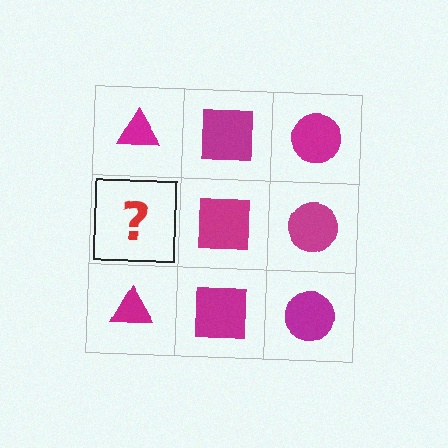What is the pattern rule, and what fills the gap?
The rule is that each column has a consistent shape. The gap should be filled with a magenta triangle.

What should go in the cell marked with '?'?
The missing cell should contain a magenta triangle.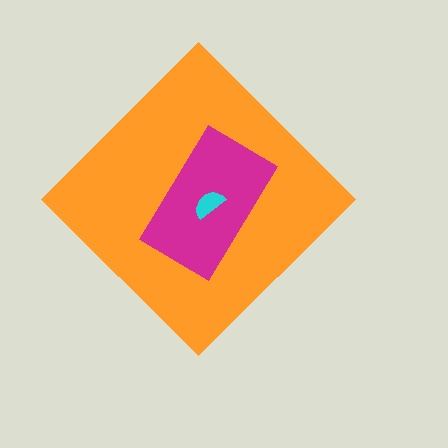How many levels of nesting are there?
3.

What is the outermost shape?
The orange diamond.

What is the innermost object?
The cyan semicircle.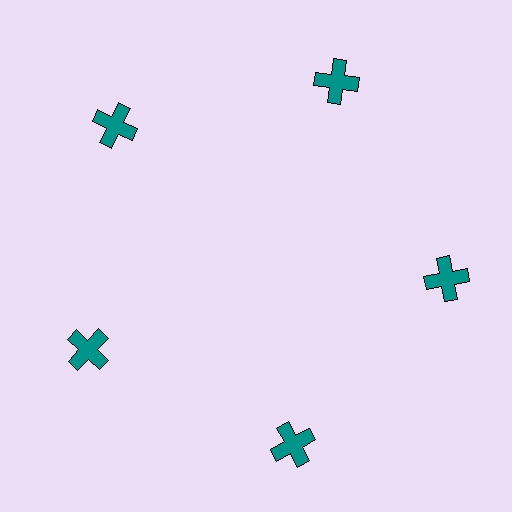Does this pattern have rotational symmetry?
Yes, this pattern has 5-fold rotational symmetry. It looks the same after rotating 72 degrees around the center.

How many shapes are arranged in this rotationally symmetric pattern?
There are 5 shapes, arranged in 5 groups of 1.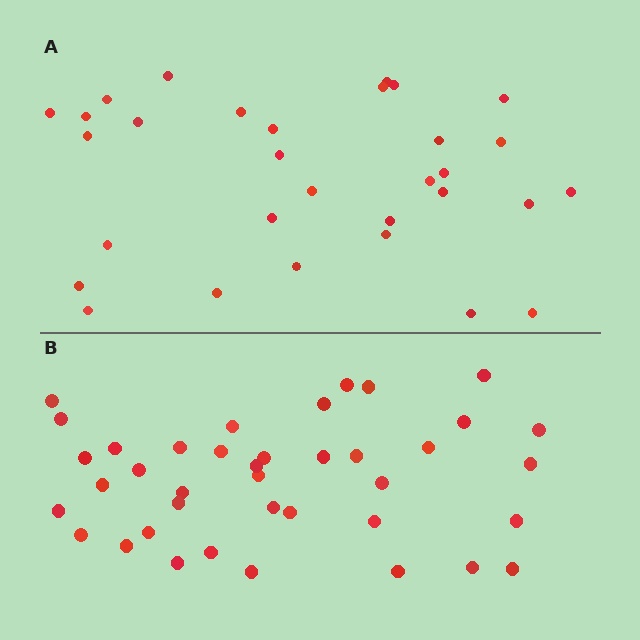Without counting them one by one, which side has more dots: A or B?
Region B (the bottom region) has more dots.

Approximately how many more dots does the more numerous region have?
Region B has roughly 8 or so more dots than region A.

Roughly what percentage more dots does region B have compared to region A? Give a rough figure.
About 25% more.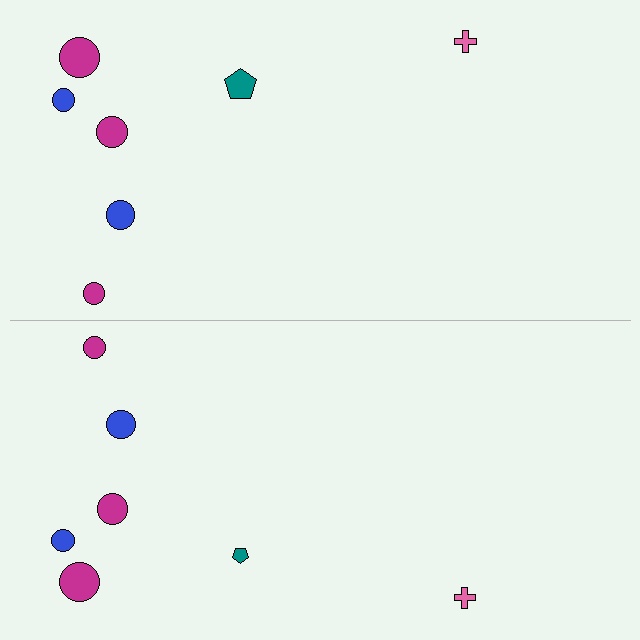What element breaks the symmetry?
The teal pentagon on the bottom side has a different size than its mirror counterpart.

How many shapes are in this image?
There are 14 shapes in this image.